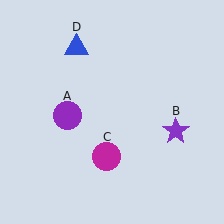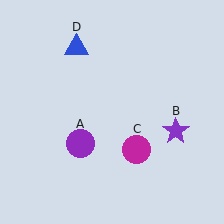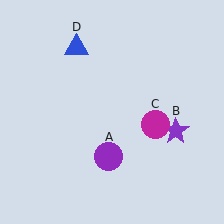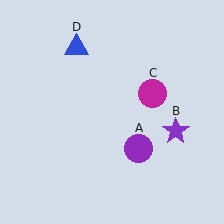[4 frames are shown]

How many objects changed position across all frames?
2 objects changed position: purple circle (object A), magenta circle (object C).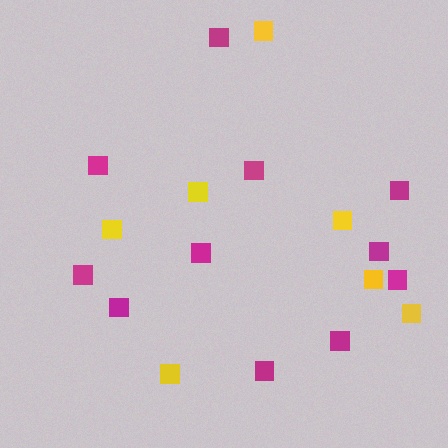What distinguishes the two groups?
There are 2 groups: one group of yellow squares (7) and one group of magenta squares (11).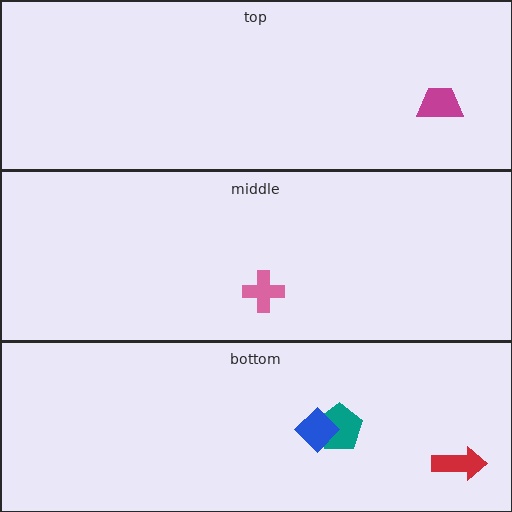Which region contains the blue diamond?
The bottom region.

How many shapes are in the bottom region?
3.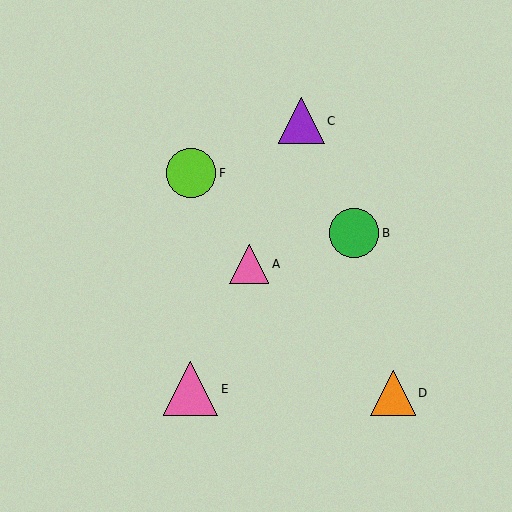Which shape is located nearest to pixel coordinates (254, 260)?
The pink triangle (labeled A) at (249, 264) is nearest to that location.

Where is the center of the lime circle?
The center of the lime circle is at (191, 173).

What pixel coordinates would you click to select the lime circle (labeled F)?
Click at (191, 173) to select the lime circle F.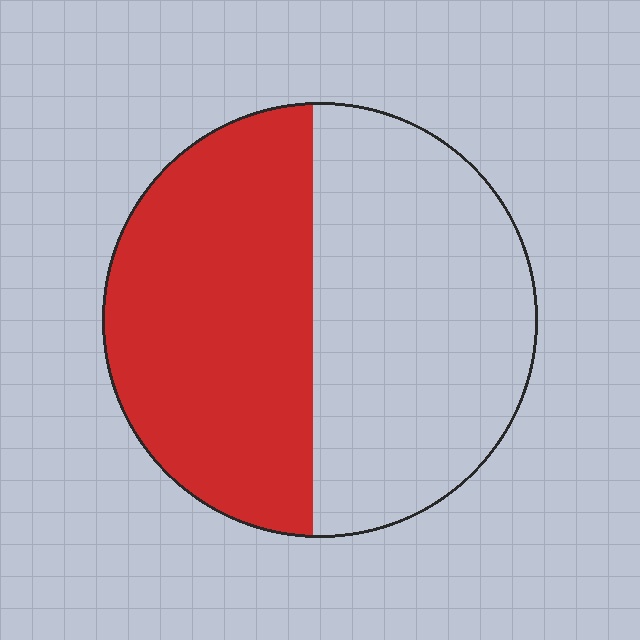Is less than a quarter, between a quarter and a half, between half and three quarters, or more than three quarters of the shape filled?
Between a quarter and a half.